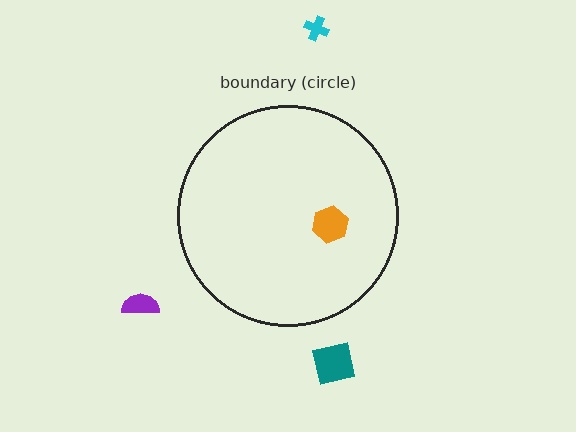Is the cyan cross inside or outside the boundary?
Outside.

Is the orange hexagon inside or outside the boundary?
Inside.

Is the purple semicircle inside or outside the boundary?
Outside.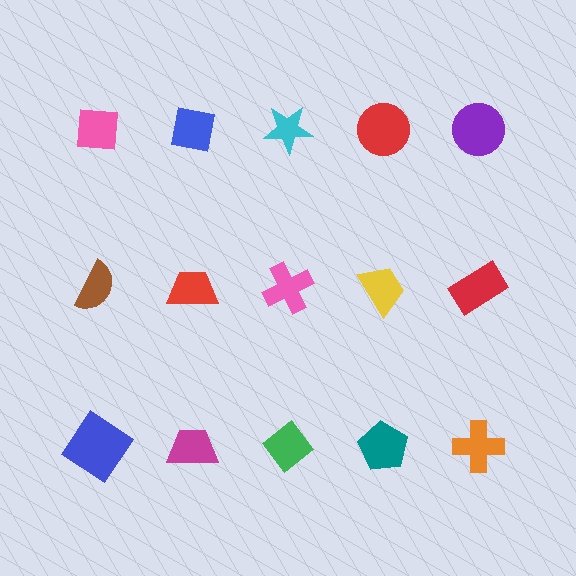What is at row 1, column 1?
A pink square.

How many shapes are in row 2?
5 shapes.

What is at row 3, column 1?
A blue diamond.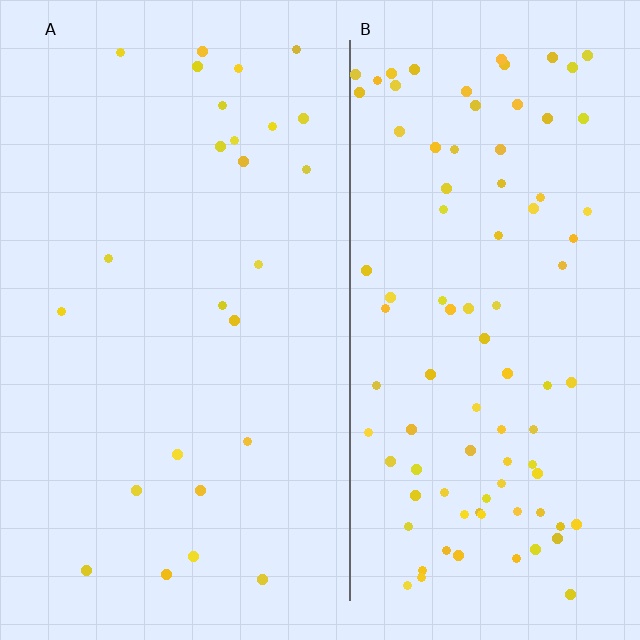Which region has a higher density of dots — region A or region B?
B (the right).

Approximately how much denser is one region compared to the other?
Approximately 3.7× — region B over region A.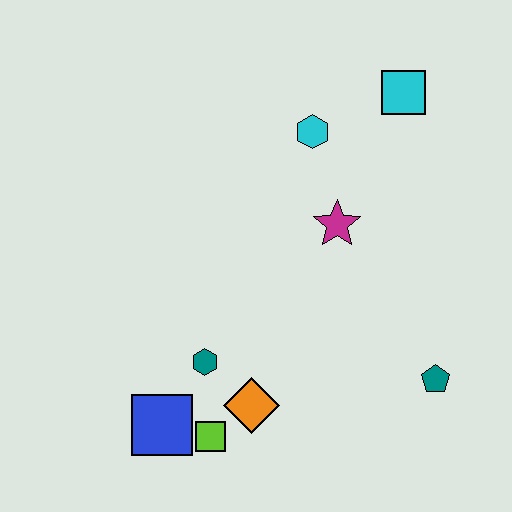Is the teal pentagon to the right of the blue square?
Yes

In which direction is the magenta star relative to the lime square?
The magenta star is above the lime square.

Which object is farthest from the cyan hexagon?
The blue square is farthest from the cyan hexagon.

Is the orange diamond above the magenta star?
No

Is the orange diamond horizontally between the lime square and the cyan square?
Yes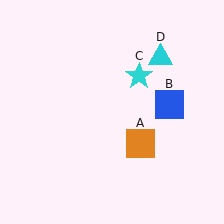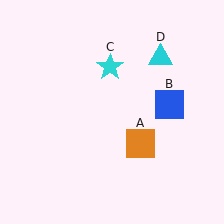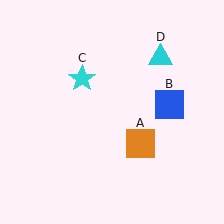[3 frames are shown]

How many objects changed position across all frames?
1 object changed position: cyan star (object C).